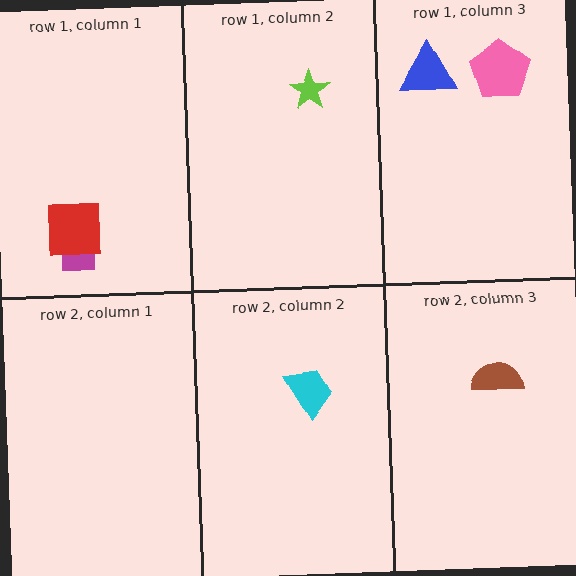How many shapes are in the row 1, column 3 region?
2.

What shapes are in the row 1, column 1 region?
The magenta square, the red square.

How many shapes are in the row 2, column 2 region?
1.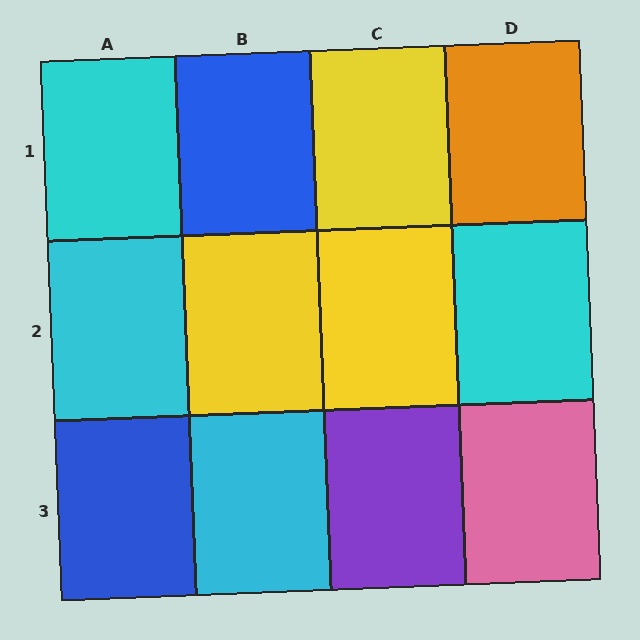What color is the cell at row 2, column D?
Cyan.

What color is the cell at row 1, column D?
Orange.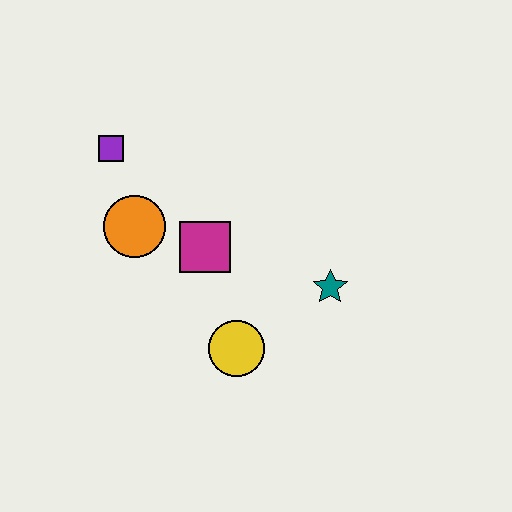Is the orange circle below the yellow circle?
No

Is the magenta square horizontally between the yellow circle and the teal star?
No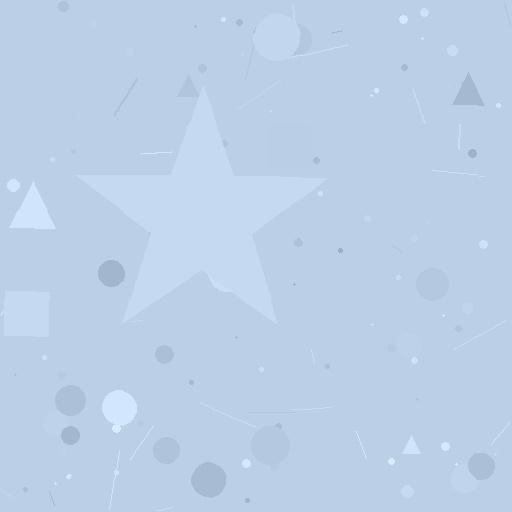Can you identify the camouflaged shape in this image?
The camouflaged shape is a star.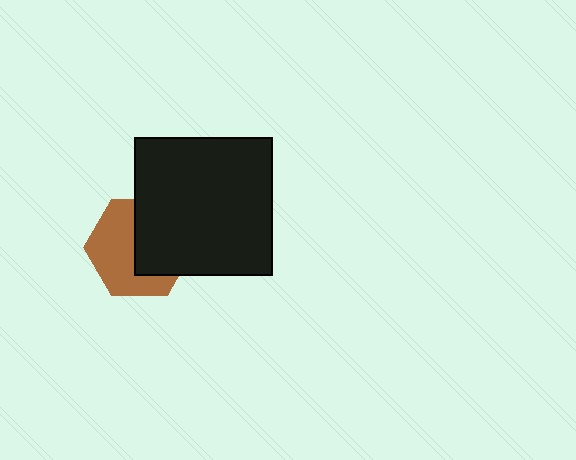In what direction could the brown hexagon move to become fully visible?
The brown hexagon could move left. That would shift it out from behind the black square entirely.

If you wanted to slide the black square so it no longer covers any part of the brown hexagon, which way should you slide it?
Slide it right — that is the most direct way to separate the two shapes.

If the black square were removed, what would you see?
You would see the complete brown hexagon.